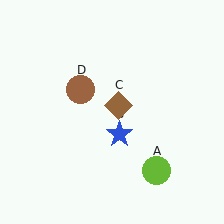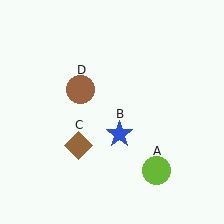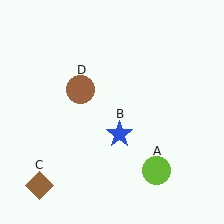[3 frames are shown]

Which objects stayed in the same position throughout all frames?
Lime circle (object A) and blue star (object B) and brown circle (object D) remained stationary.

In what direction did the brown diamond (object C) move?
The brown diamond (object C) moved down and to the left.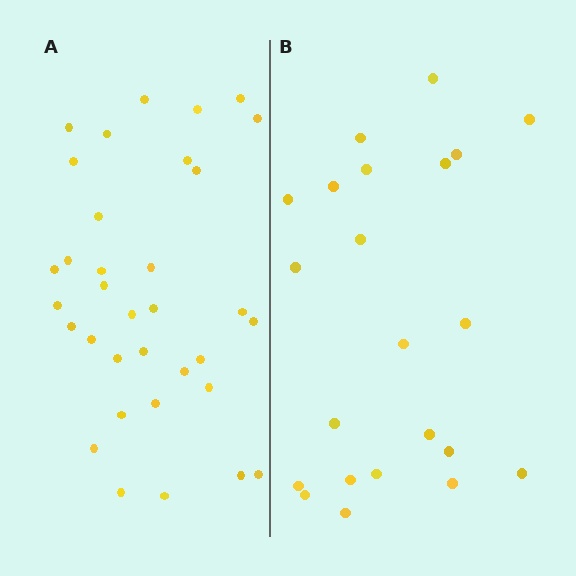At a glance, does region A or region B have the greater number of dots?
Region A (the left region) has more dots.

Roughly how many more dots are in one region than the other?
Region A has roughly 12 or so more dots than region B.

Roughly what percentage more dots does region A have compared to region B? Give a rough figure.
About 55% more.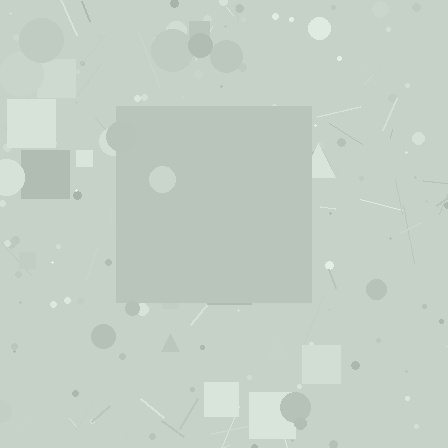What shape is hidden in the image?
A square is hidden in the image.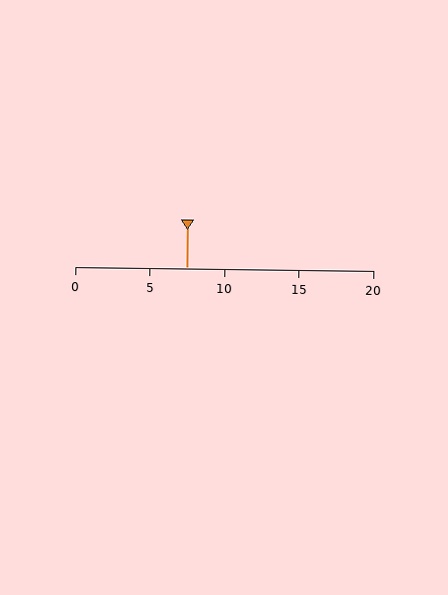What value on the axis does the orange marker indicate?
The marker indicates approximately 7.5.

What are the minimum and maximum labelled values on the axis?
The axis runs from 0 to 20.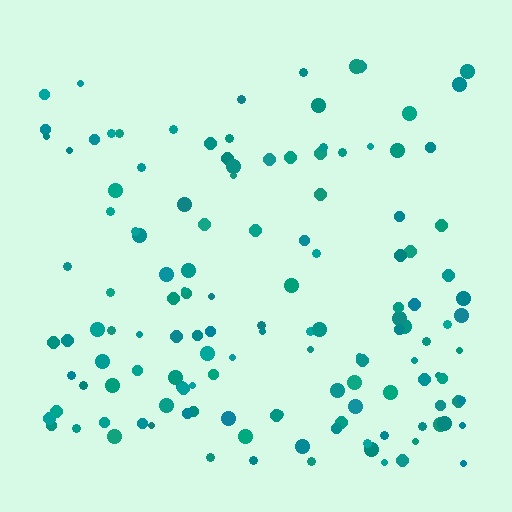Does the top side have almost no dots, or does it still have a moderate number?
Still a moderate number, just noticeably fewer than the bottom.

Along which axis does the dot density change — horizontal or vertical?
Vertical.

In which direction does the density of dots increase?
From top to bottom, with the bottom side densest.